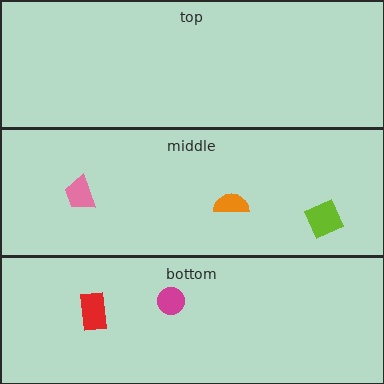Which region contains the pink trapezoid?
The middle region.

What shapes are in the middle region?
The pink trapezoid, the lime square, the orange semicircle.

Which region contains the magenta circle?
The bottom region.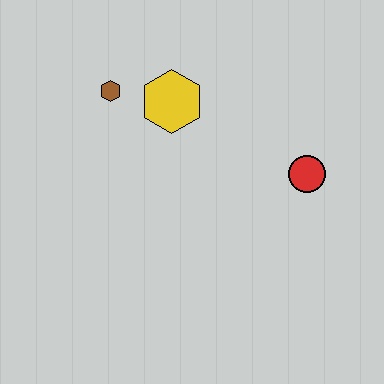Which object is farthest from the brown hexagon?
The red circle is farthest from the brown hexagon.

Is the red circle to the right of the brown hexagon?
Yes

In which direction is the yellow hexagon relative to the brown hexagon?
The yellow hexagon is to the right of the brown hexagon.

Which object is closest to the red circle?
The yellow hexagon is closest to the red circle.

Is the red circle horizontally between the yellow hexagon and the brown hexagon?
No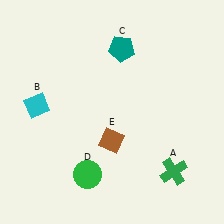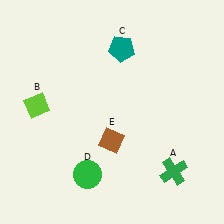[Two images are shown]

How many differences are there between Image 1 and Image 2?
There is 1 difference between the two images.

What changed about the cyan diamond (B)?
In Image 1, B is cyan. In Image 2, it changed to lime.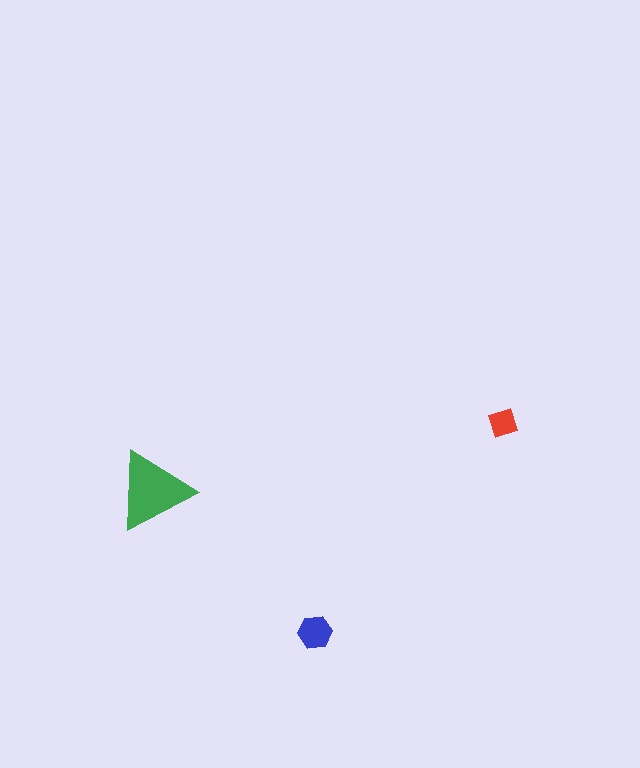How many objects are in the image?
There are 3 objects in the image.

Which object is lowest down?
The blue hexagon is bottommost.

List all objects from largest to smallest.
The green triangle, the blue hexagon, the red diamond.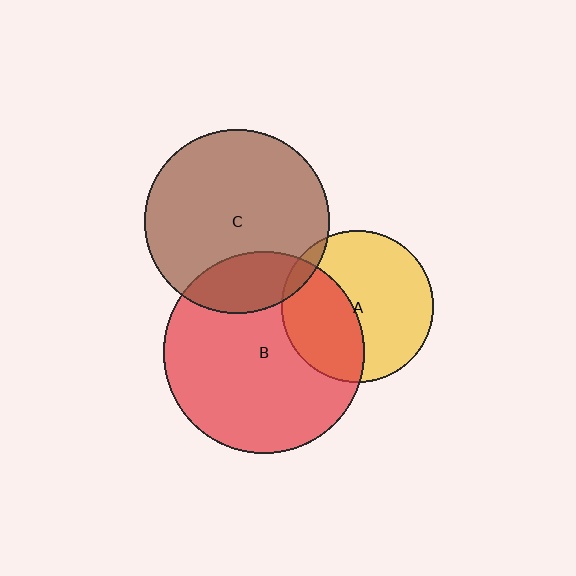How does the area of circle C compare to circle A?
Approximately 1.5 times.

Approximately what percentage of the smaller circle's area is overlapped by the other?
Approximately 40%.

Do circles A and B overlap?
Yes.